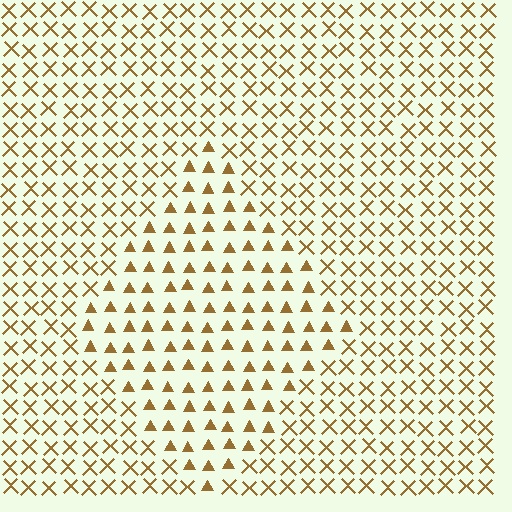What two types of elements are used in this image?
The image uses triangles inside the diamond region and X marks outside it.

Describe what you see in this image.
The image is filled with small brown elements arranged in a uniform grid. A diamond-shaped region contains triangles, while the surrounding area contains X marks. The boundary is defined purely by the change in element shape.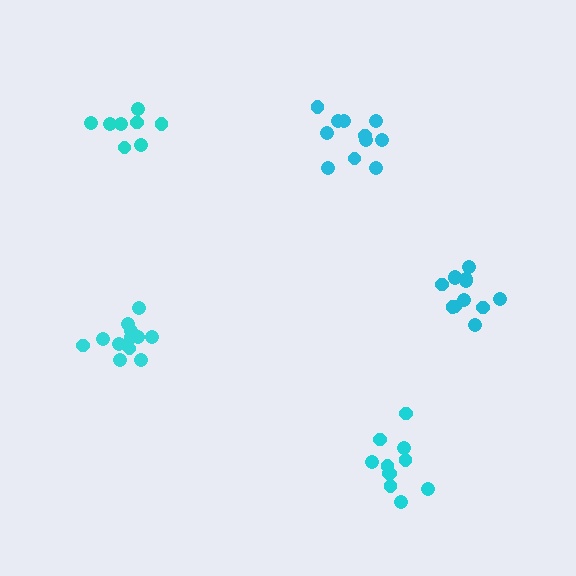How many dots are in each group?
Group 1: 11 dots, Group 2: 11 dots, Group 3: 12 dots, Group 4: 8 dots, Group 5: 12 dots (54 total).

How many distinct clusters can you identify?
There are 5 distinct clusters.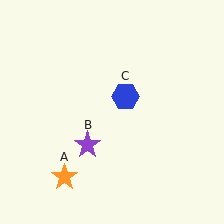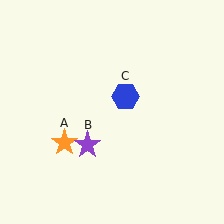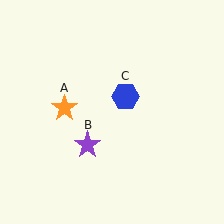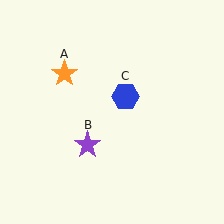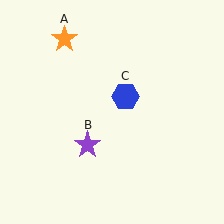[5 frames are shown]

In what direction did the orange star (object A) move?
The orange star (object A) moved up.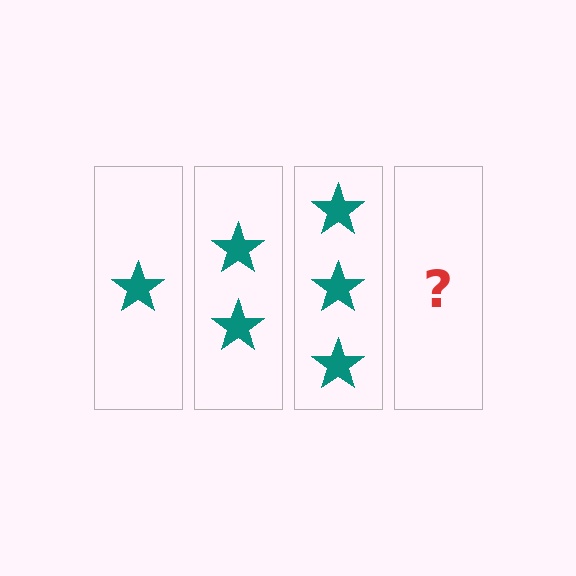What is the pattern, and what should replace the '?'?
The pattern is that each step adds one more star. The '?' should be 4 stars.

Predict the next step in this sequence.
The next step is 4 stars.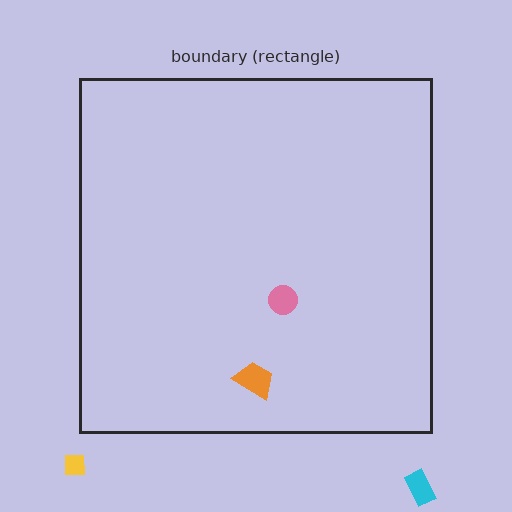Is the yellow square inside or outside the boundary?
Outside.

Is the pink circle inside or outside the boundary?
Inside.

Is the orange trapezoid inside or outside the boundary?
Inside.